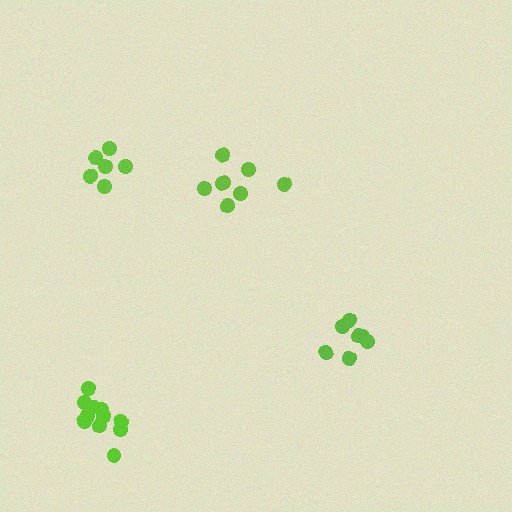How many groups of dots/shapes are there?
There are 4 groups.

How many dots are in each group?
Group 1: 7 dots, Group 2: 11 dots, Group 3: 8 dots, Group 4: 6 dots (32 total).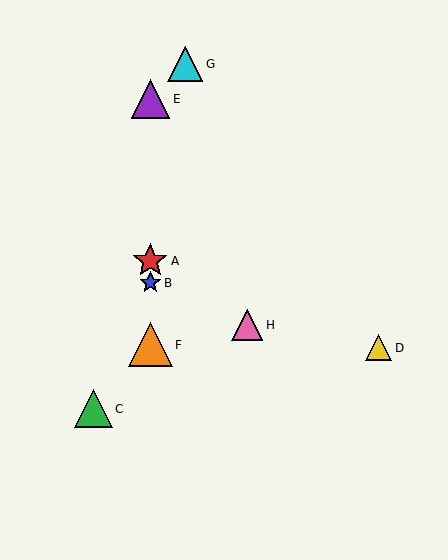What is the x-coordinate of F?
Object F is at x≈150.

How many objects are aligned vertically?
4 objects (A, B, E, F) are aligned vertically.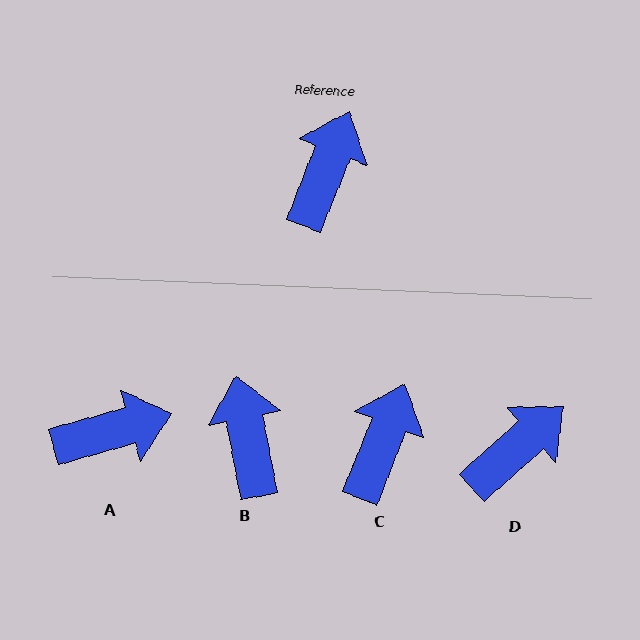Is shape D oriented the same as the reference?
No, it is off by about 27 degrees.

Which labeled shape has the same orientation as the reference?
C.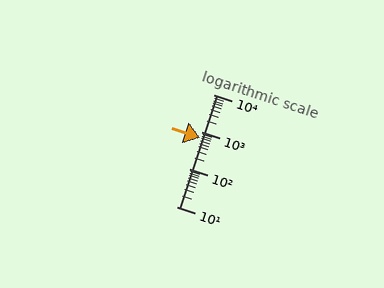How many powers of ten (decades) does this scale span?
The scale spans 3 decades, from 10 to 10000.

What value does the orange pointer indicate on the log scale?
The pointer indicates approximately 680.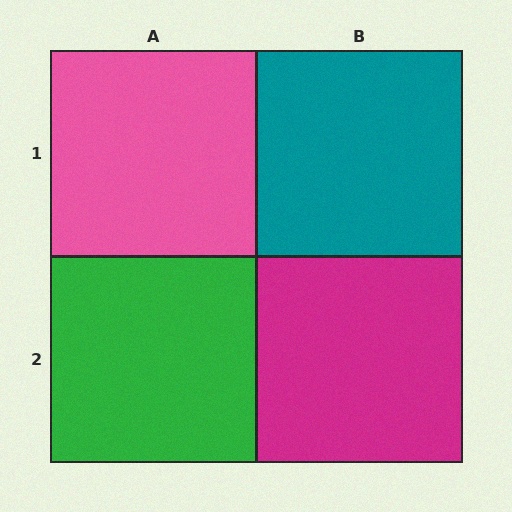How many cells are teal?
1 cell is teal.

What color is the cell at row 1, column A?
Pink.